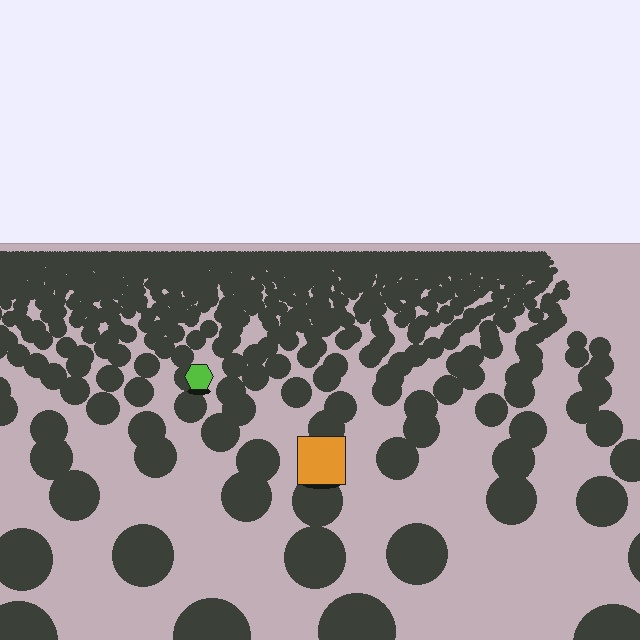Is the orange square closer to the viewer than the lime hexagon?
Yes. The orange square is closer — you can tell from the texture gradient: the ground texture is coarser near it.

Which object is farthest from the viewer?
The lime hexagon is farthest from the viewer. It appears smaller and the ground texture around it is denser.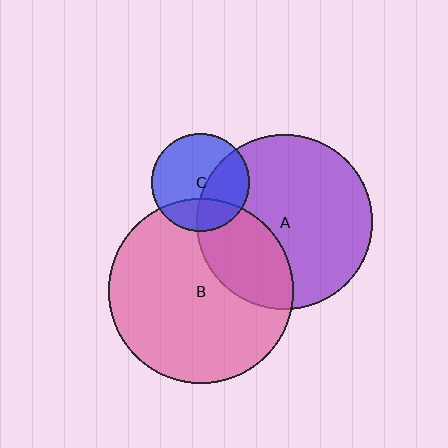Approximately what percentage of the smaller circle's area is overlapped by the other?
Approximately 30%.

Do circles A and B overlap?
Yes.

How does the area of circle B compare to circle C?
Approximately 3.5 times.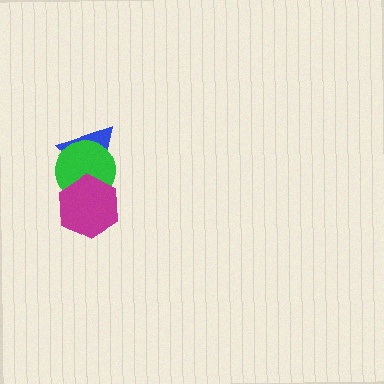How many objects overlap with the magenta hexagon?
2 objects overlap with the magenta hexagon.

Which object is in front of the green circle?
The magenta hexagon is in front of the green circle.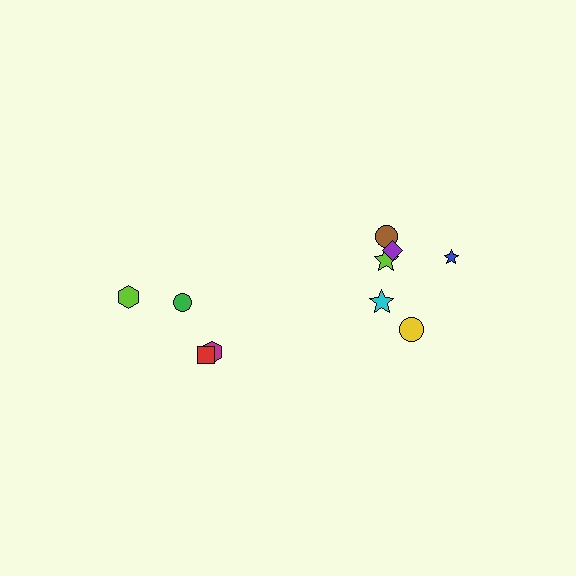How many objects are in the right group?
There are 6 objects.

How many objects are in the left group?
There are 4 objects.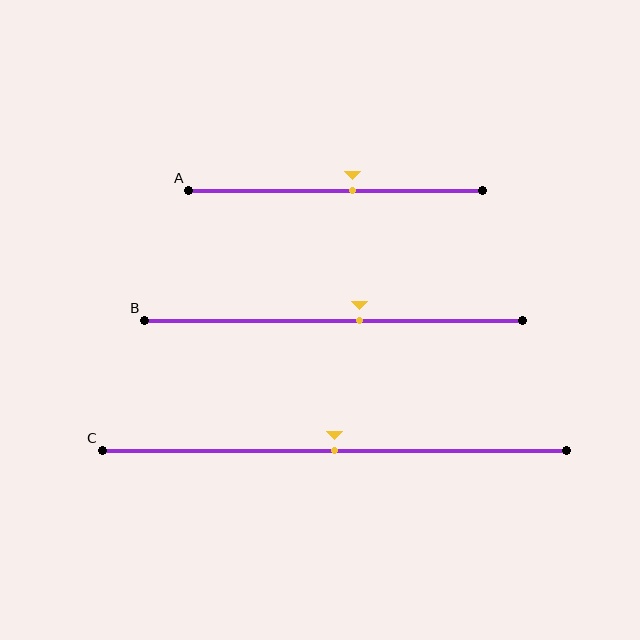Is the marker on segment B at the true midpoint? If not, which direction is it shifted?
No, the marker on segment B is shifted to the right by about 7% of the segment length.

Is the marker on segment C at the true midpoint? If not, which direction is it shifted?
Yes, the marker on segment C is at the true midpoint.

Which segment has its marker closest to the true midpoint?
Segment C has its marker closest to the true midpoint.